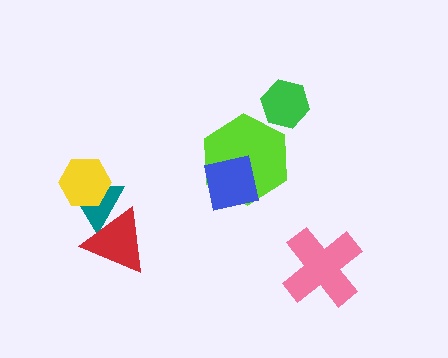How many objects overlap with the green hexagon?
0 objects overlap with the green hexagon.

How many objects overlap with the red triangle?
1 object overlaps with the red triangle.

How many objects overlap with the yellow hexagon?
1 object overlaps with the yellow hexagon.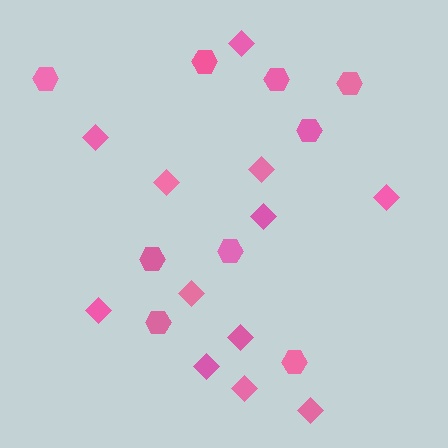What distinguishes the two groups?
There are 2 groups: one group of hexagons (9) and one group of diamonds (12).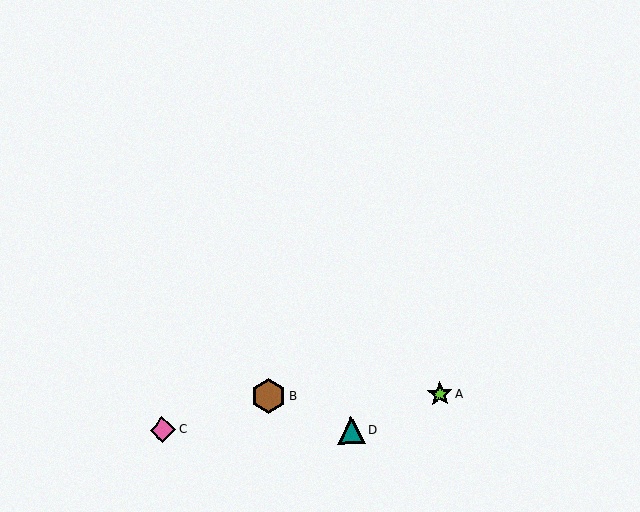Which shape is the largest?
The brown hexagon (labeled B) is the largest.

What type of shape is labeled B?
Shape B is a brown hexagon.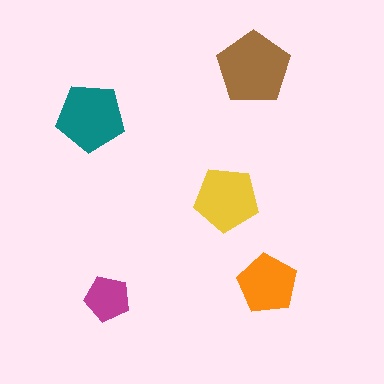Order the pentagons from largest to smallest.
the brown one, the teal one, the yellow one, the orange one, the magenta one.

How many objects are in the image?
There are 5 objects in the image.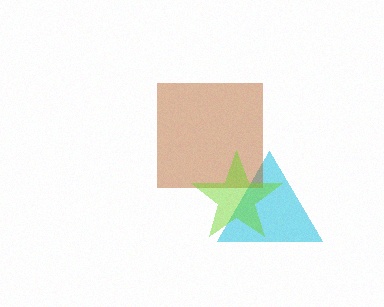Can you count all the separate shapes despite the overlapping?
Yes, there are 3 separate shapes.